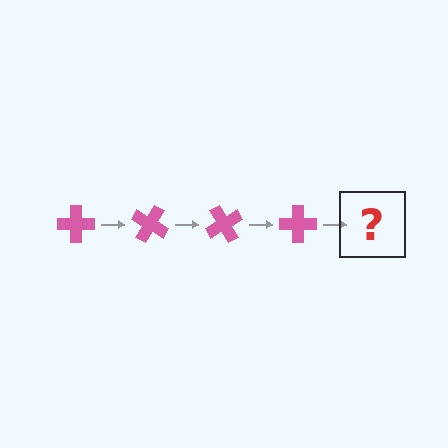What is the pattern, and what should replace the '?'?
The pattern is that the cross rotates 30 degrees each step. The '?' should be a pink cross rotated 120 degrees.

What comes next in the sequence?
The next element should be a pink cross rotated 120 degrees.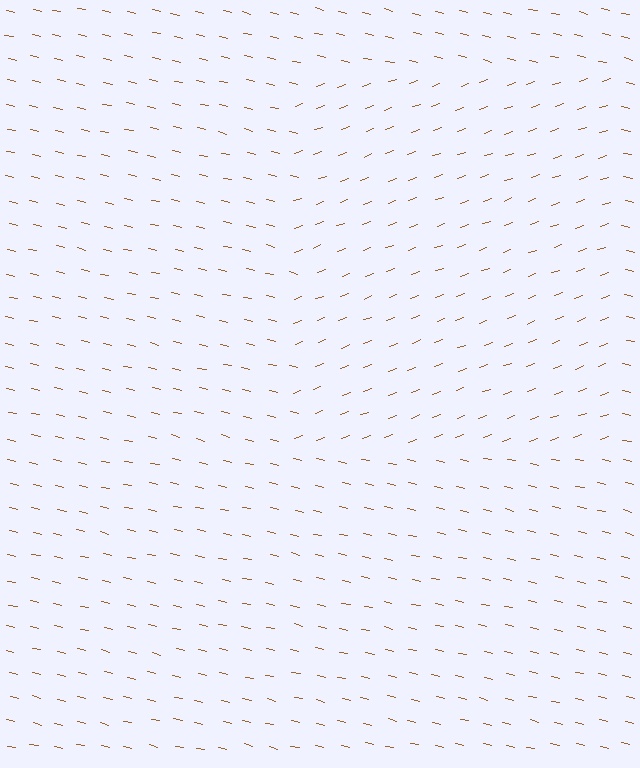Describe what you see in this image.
The image is filled with small brown line segments. A rectangle region in the image has lines oriented differently from the surrounding lines, creating a visible texture boundary.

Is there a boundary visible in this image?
Yes, there is a texture boundary formed by a change in line orientation.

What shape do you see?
I see a rectangle.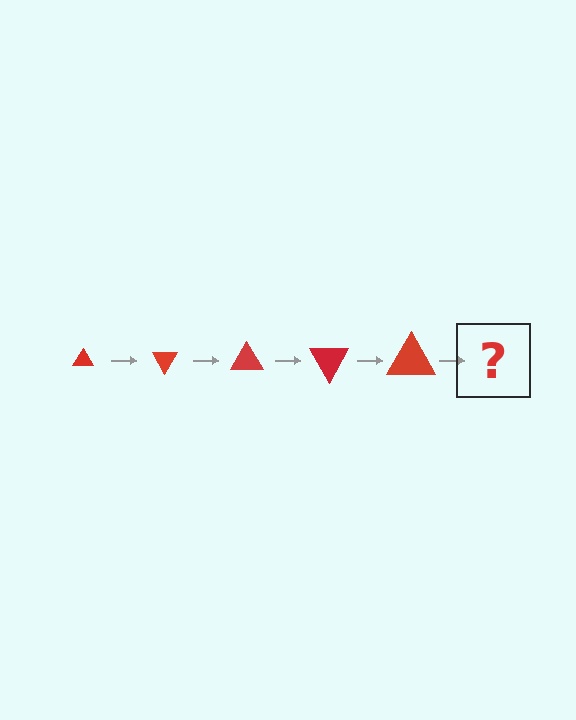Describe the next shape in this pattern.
It should be a triangle, larger than the previous one and rotated 300 degrees from the start.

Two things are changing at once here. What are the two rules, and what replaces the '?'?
The two rules are that the triangle grows larger each step and it rotates 60 degrees each step. The '?' should be a triangle, larger than the previous one and rotated 300 degrees from the start.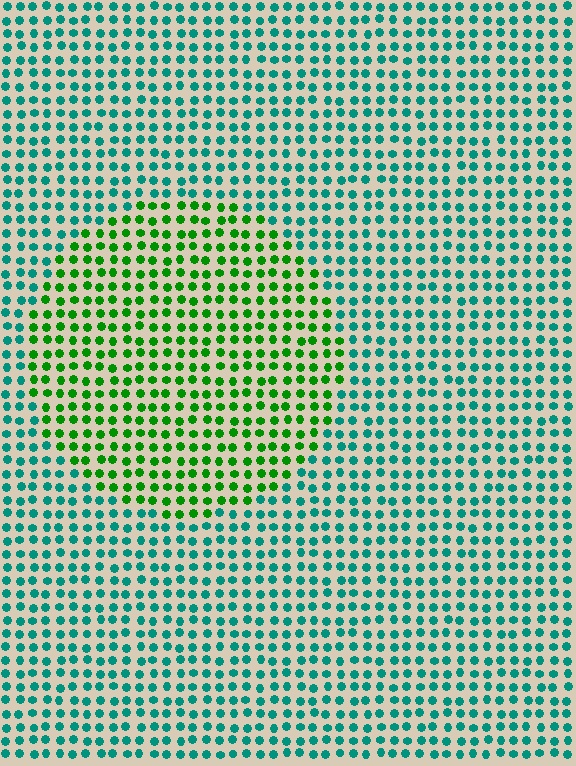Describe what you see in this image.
The image is filled with small teal elements in a uniform arrangement. A circle-shaped region is visible where the elements are tinted to a slightly different hue, forming a subtle color boundary.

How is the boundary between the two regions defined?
The boundary is defined purely by a slight shift in hue (about 51 degrees). Spacing, size, and orientation are identical on both sides.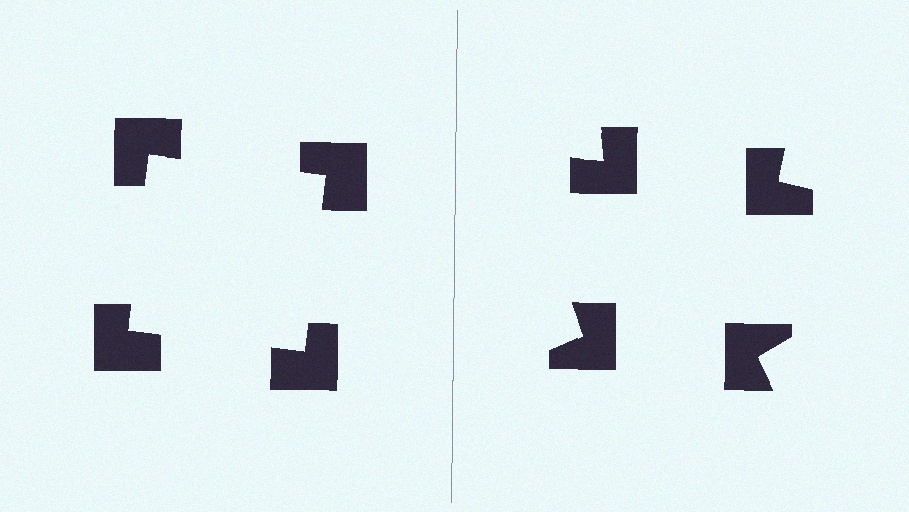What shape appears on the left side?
An illusory square.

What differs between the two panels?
The notched squares are positioned identically on both sides; only the wedge orientations differ. On the left they align to a square; on the right they are misaligned.